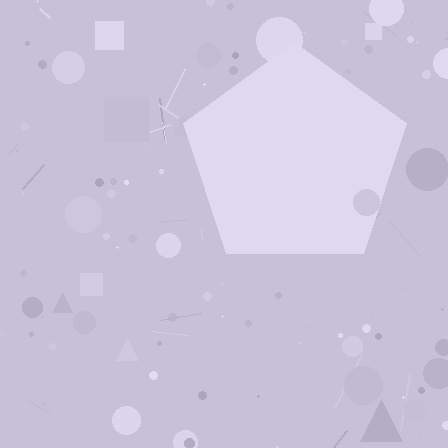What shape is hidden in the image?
A pentagon is hidden in the image.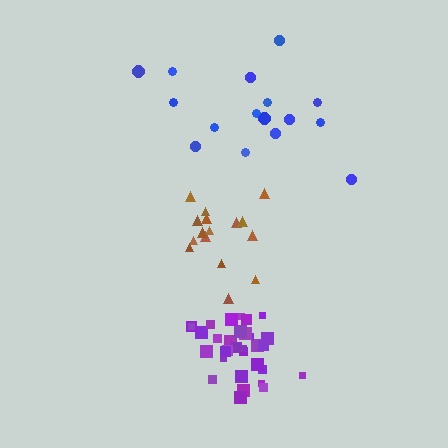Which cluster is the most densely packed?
Purple.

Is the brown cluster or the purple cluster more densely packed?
Purple.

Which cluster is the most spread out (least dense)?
Blue.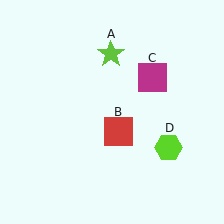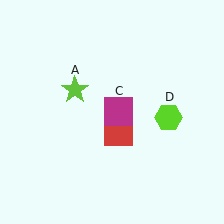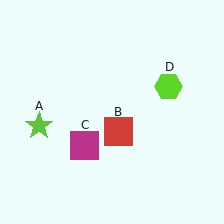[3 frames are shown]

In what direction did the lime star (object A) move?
The lime star (object A) moved down and to the left.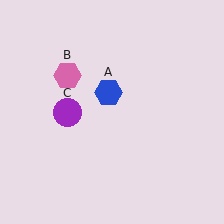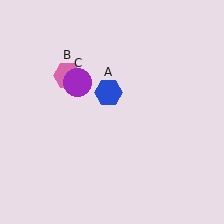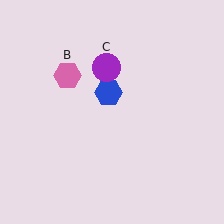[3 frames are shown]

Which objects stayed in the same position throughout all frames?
Blue hexagon (object A) and pink hexagon (object B) remained stationary.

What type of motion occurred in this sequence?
The purple circle (object C) rotated clockwise around the center of the scene.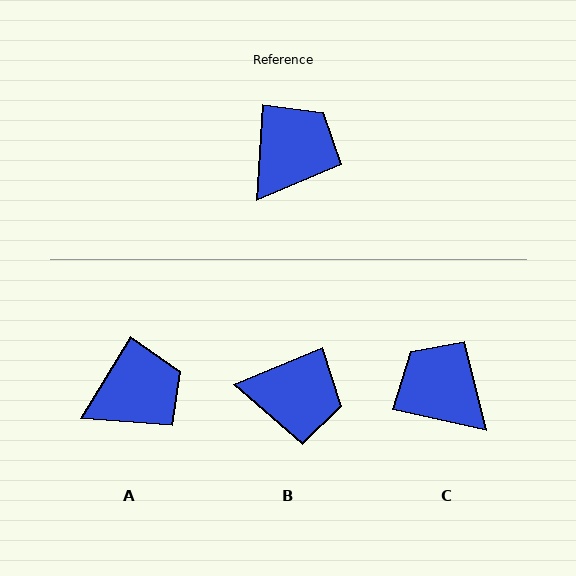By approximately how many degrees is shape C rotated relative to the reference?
Approximately 81 degrees counter-clockwise.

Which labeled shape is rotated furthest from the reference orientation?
C, about 81 degrees away.